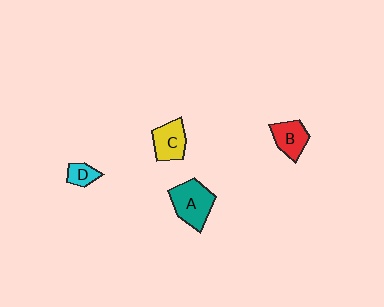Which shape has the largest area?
Shape A (teal).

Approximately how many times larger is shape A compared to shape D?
Approximately 2.4 times.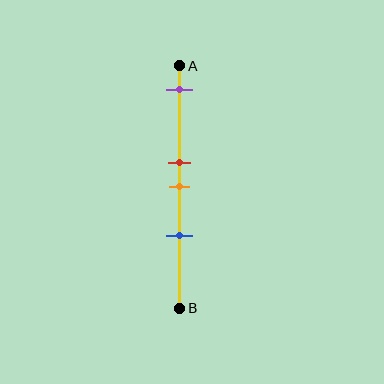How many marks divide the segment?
There are 4 marks dividing the segment.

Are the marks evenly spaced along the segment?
No, the marks are not evenly spaced.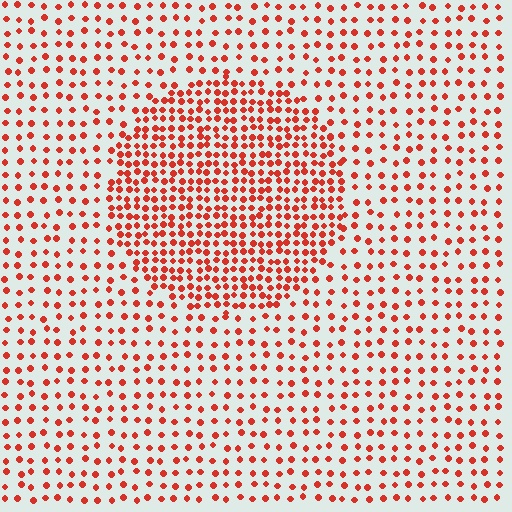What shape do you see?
I see a circle.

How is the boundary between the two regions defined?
The boundary is defined by a change in element density (approximately 2.1x ratio). All elements are the same color, size, and shape.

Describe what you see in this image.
The image contains small red elements arranged at two different densities. A circle-shaped region is visible where the elements are more densely packed than the surrounding area.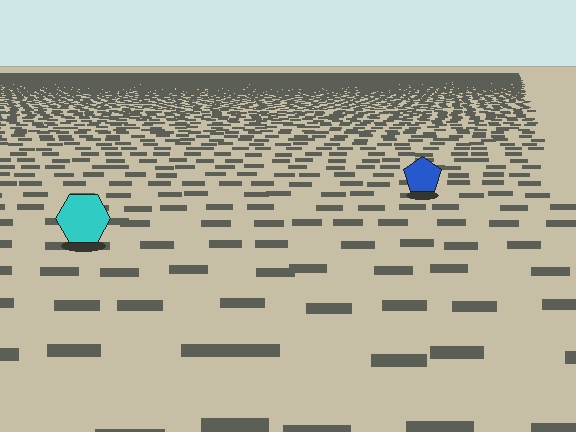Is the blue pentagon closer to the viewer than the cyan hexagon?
No. The cyan hexagon is closer — you can tell from the texture gradient: the ground texture is coarser near it.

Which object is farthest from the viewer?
The blue pentagon is farthest from the viewer. It appears smaller and the ground texture around it is denser.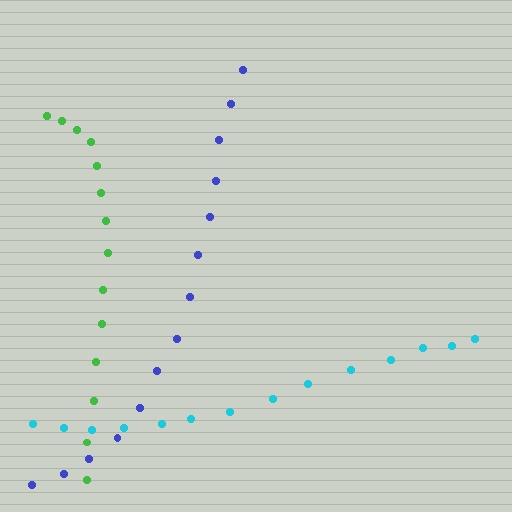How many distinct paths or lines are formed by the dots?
There are 3 distinct paths.